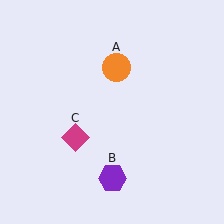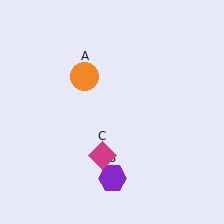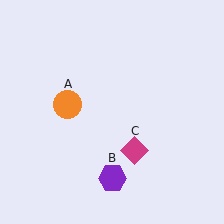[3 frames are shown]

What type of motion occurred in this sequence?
The orange circle (object A), magenta diamond (object C) rotated counterclockwise around the center of the scene.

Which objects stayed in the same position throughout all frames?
Purple hexagon (object B) remained stationary.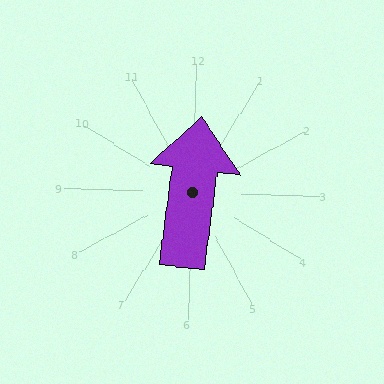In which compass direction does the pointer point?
North.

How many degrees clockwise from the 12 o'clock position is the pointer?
Approximately 6 degrees.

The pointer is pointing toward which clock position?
Roughly 12 o'clock.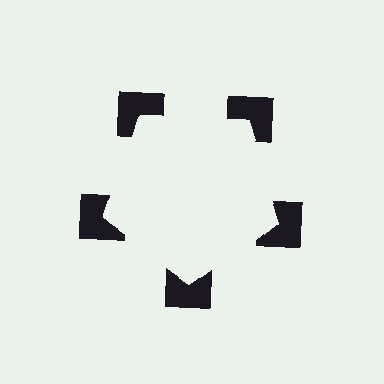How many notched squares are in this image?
There are 5 — one at each vertex of the illusory pentagon.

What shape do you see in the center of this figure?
An illusory pentagon — its edges are inferred from the aligned wedge cuts in the notched squares, not physically drawn.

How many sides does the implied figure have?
5 sides.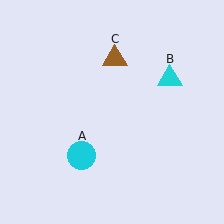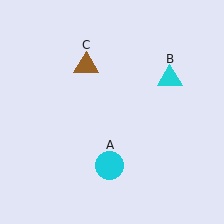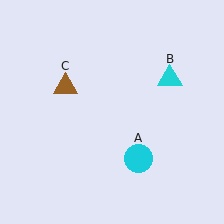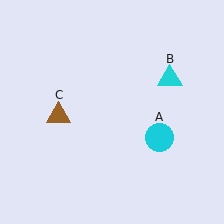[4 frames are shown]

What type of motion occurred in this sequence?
The cyan circle (object A), brown triangle (object C) rotated counterclockwise around the center of the scene.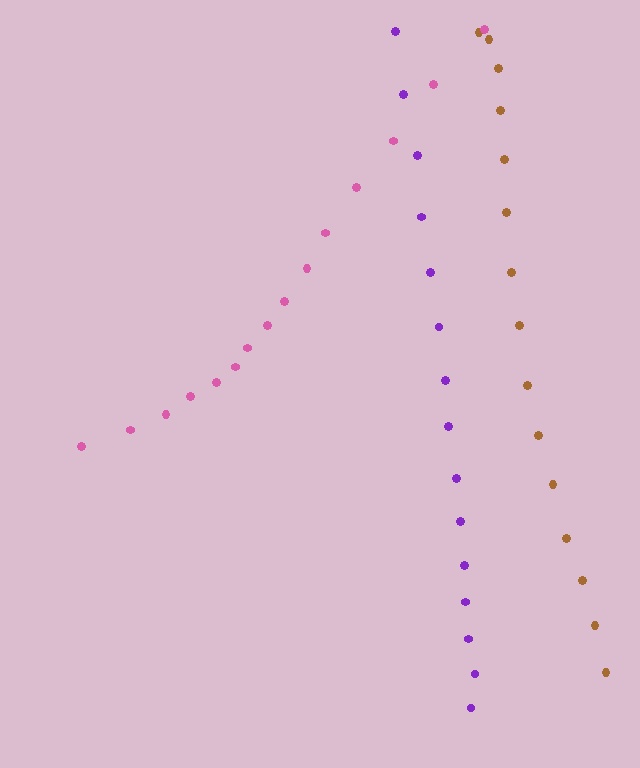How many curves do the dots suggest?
There are 3 distinct paths.